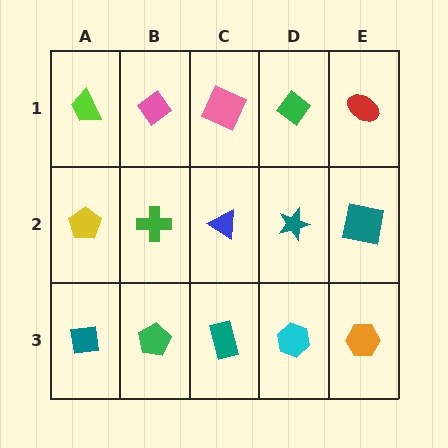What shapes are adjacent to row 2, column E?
A red ellipse (row 1, column E), an orange hexagon (row 3, column E), a teal star (row 2, column D).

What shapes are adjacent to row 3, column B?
A green cross (row 2, column B), a teal square (row 3, column A), a teal rectangle (row 3, column C).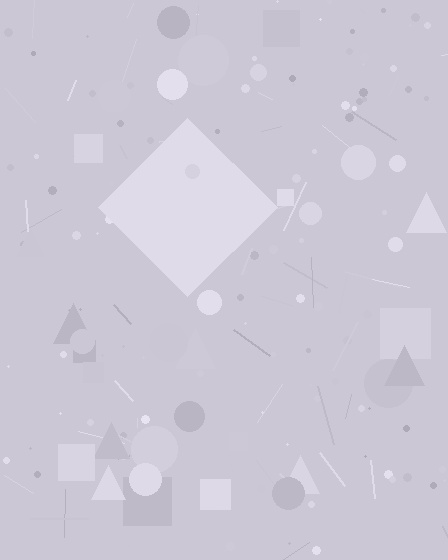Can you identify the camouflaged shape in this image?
The camouflaged shape is a diamond.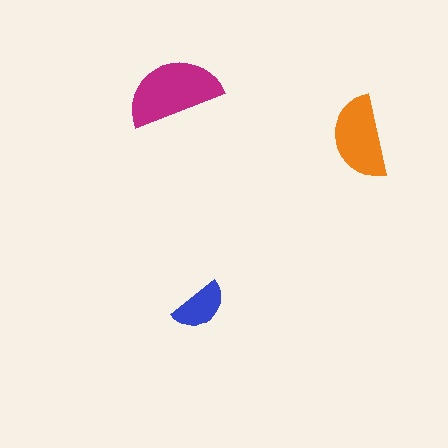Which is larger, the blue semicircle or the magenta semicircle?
The magenta one.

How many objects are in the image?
There are 3 objects in the image.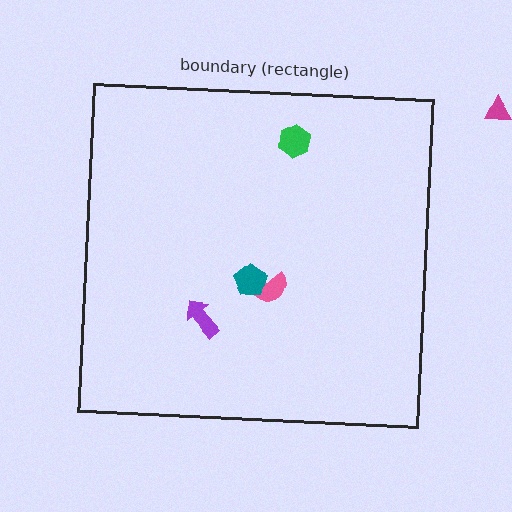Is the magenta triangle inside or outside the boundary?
Outside.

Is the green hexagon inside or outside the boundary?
Inside.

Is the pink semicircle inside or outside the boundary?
Inside.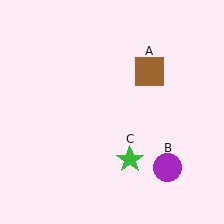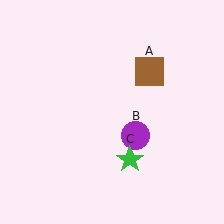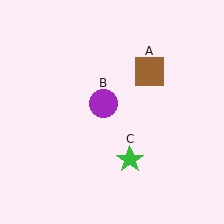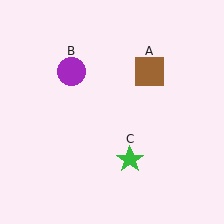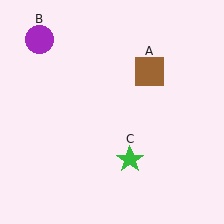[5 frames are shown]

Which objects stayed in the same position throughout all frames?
Brown square (object A) and green star (object C) remained stationary.